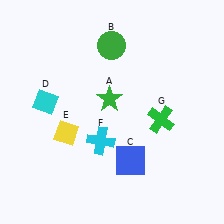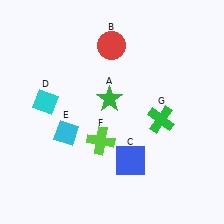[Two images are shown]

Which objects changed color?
B changed from green to red. E changed from yellow to cyan. F changed from cyan to lime.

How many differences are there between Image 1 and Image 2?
There are 3 differences between the two images.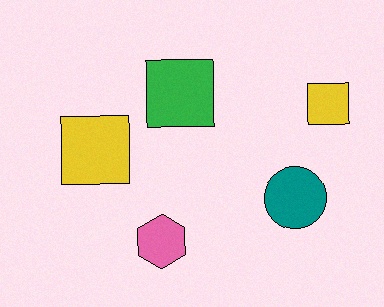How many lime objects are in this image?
There are no lime objects.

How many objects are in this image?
There are 5 objects.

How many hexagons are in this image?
There is 1 hexagon.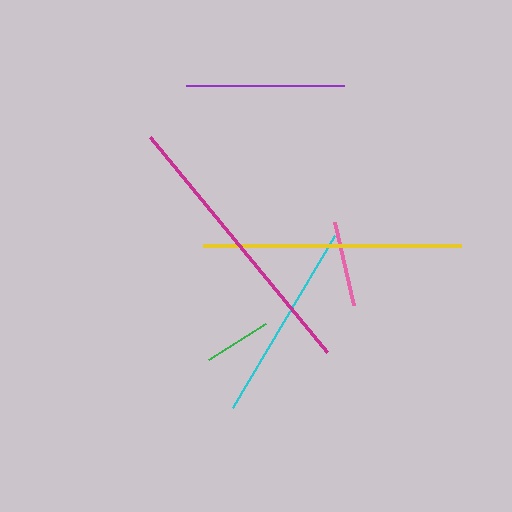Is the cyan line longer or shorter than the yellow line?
The yellow line is longer than the cyan line.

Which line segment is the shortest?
The green line is the shortest at approximately 67 pixels.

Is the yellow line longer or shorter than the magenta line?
The magenta line is longer than the yellow line.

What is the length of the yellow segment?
The yellow segment is approximately 258 pixels long.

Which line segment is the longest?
The magenta line is the longest at approximately 278 pixels.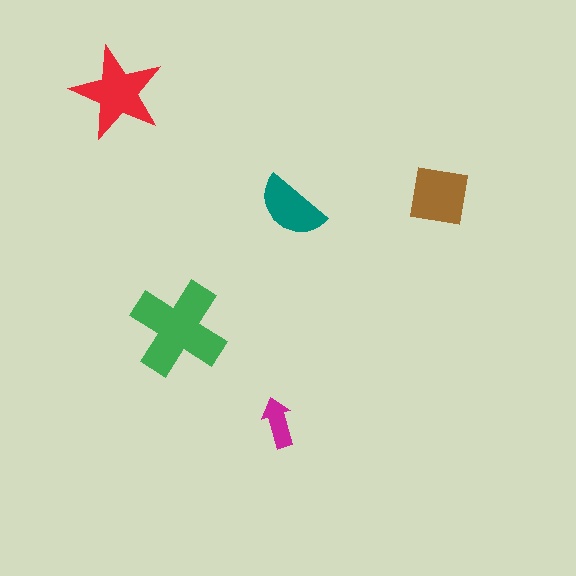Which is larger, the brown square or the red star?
The red star.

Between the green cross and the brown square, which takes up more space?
The green cross.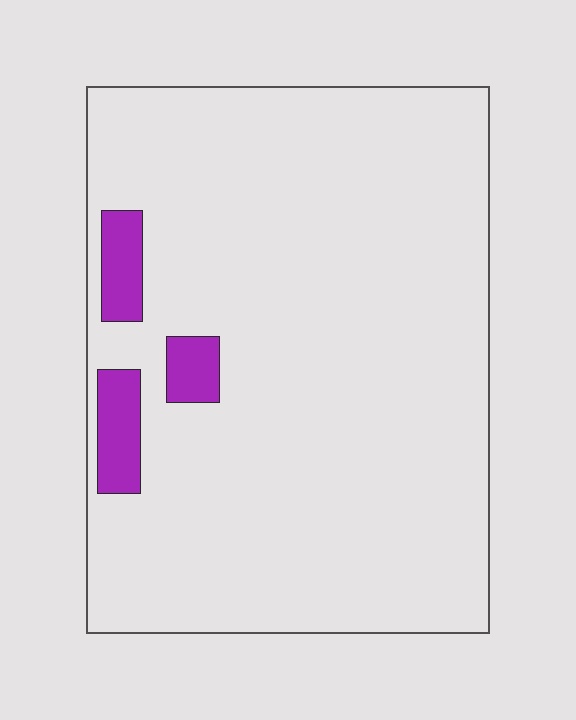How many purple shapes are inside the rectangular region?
3.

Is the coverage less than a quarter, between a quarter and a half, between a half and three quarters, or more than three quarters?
Less than a quarter.